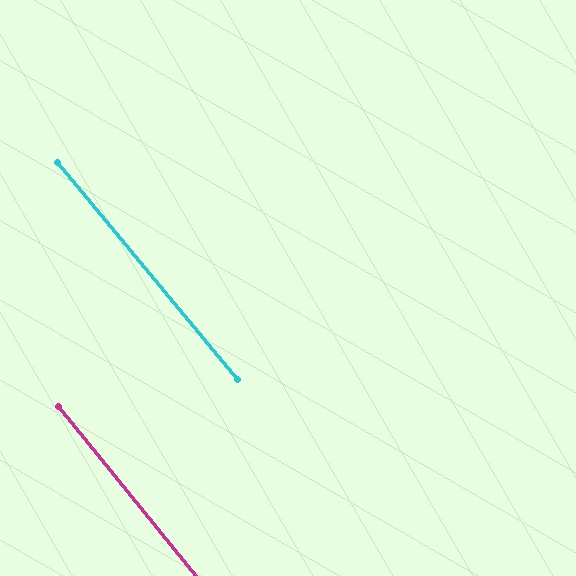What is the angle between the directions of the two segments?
Approximately 1 degree.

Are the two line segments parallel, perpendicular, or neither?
Parallel — their directions differ by only 0.7°.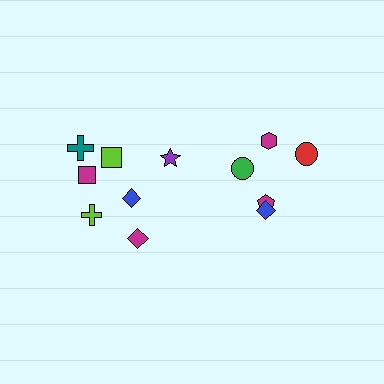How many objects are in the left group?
There are 7 objects.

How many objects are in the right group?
There are 5 objects.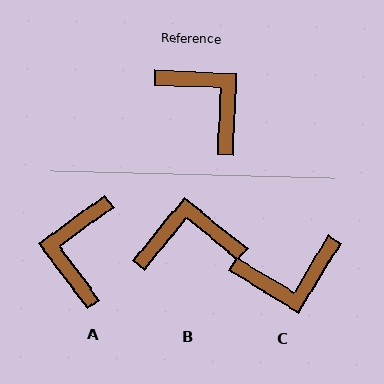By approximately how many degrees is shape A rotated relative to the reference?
Approximately 129 degrees counter-clockwise.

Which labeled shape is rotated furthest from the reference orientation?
A, about 129 degrees away.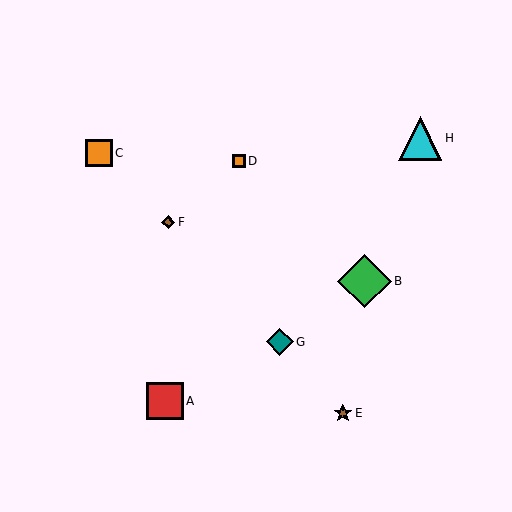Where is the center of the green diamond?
The center of the green diamond is at (364, 281).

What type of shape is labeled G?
Shape G is a teal diamond.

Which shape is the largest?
The green diamond (labeled B) is the largest.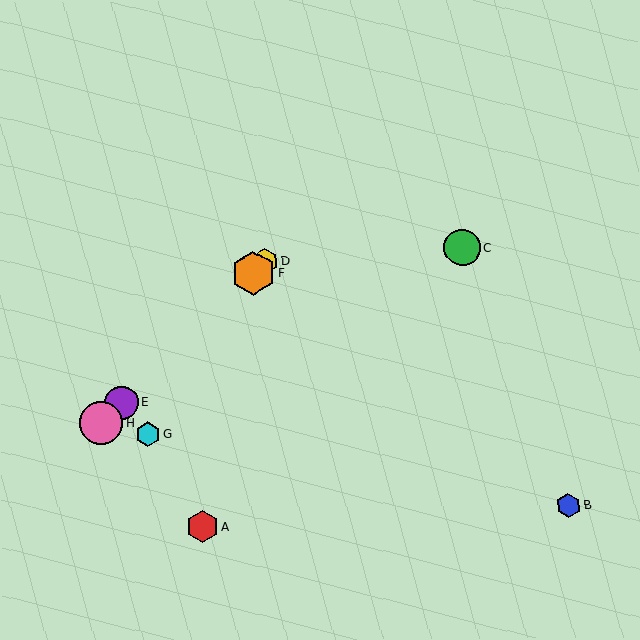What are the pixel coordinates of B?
Object B is at (568, 505).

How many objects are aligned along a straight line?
4 objects (D, E, F, H) are aligned along a straight line.